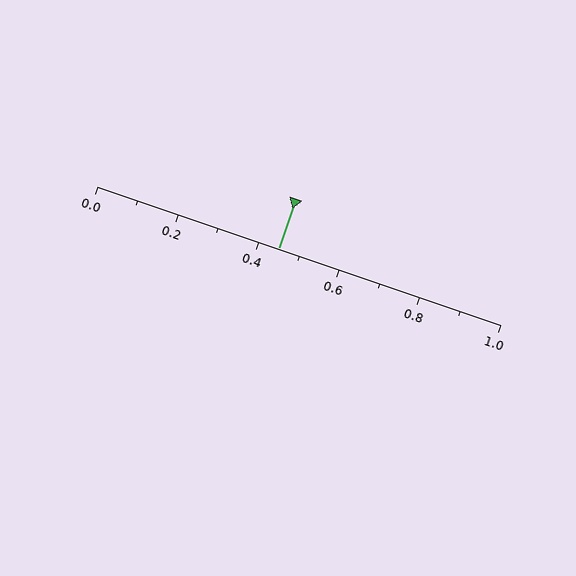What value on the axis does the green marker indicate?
The marker indicates approximately 0.45.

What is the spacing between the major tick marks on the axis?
The major ticks are spaced 0.2 apart.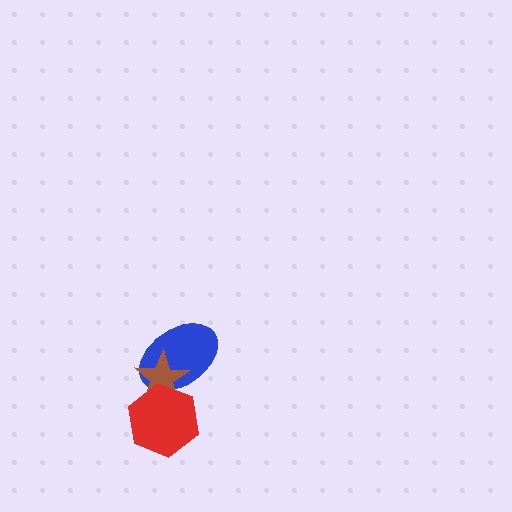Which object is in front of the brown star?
The red hexagon is in front of the brown star.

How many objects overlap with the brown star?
2 objects overlap with the brown star.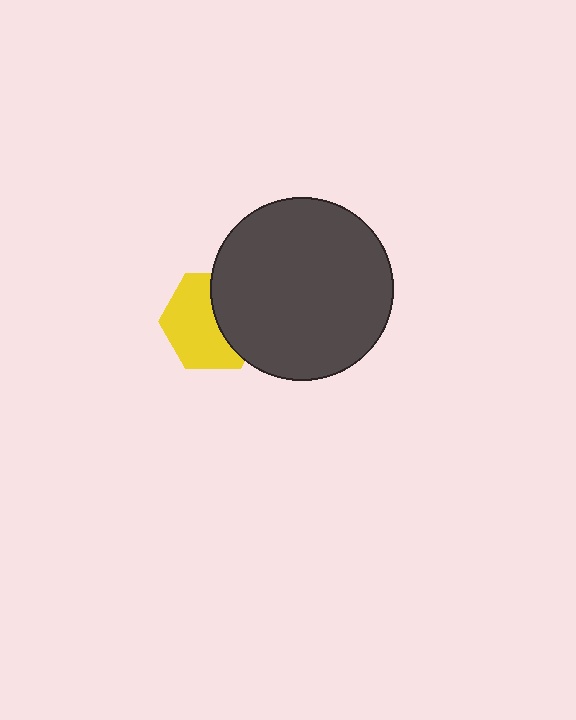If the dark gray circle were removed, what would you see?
You would see the complete yellow hexagon.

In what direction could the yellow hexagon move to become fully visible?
The yellow hexagon could move left. That would shift it out from behind the dark gray circle entirely.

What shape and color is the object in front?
The object in front is a dark gray circle.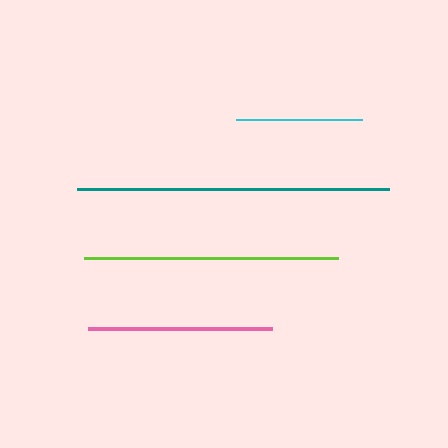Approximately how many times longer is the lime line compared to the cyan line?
The lime line is approximately 2.0 times the length of the cyan line.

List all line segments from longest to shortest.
From longest to shortest: teal, lime, pink, cyan.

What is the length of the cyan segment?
The cyan segment is approximately 126 pixels long.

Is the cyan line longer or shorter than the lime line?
The lime line is longer than the cyan line.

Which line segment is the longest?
The teal line is the longest at approximately 312 pixels.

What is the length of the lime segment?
The lime segment is approximately 254 pixels long.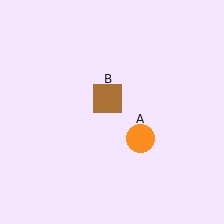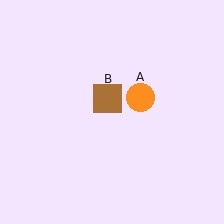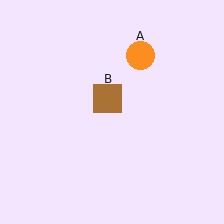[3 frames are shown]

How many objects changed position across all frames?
1 object changed position: orange circle (object A).